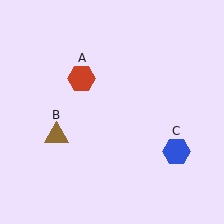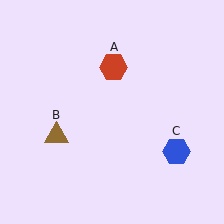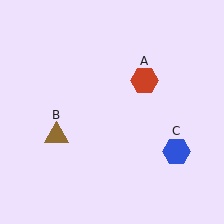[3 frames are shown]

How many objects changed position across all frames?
1 object changed position: red hexagon (object A).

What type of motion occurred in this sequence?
The red hexagon (object A) rotated clockwise around the center of the scene.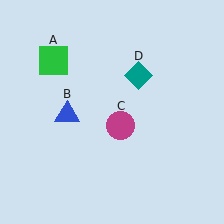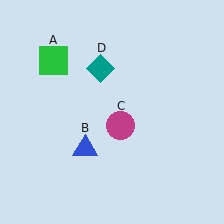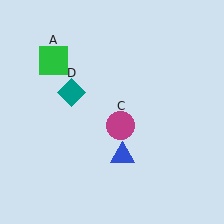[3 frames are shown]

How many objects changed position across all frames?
2 objects changed position: blue triangle (object B), teal diamond (object D).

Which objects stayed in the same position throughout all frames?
Green square (object A) and magenta circle (object C) remained stationary.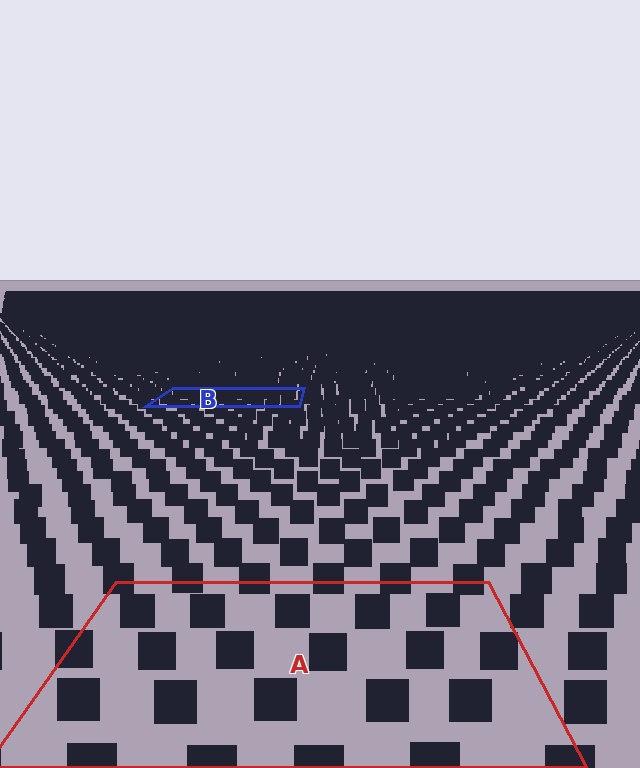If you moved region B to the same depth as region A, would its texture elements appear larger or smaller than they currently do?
They would appear larger. At a closer depth, the same texture elements are projected at a bigger on-screen size.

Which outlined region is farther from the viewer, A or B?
Region B is farther from the viewer — the texture elements inside it appear smaller and more densely packed.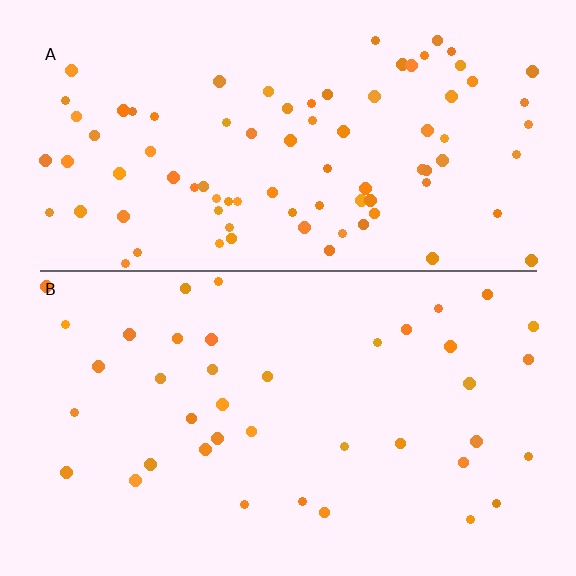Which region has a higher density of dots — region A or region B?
A (the top).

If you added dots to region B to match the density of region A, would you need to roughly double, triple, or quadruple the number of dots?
Approximately double.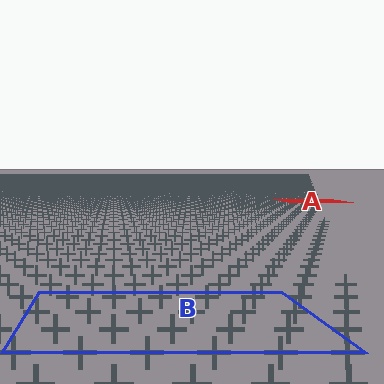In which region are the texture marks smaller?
The texture marks are smaller in region A, because it is farther away.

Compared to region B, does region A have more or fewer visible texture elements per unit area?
Region A has more texture elements per unit area — they are packed more densely because it is farther away.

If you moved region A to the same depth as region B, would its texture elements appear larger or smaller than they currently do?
They would appear larger. At a closer depth, the same texture elements are projected at a bigger on-screen size.